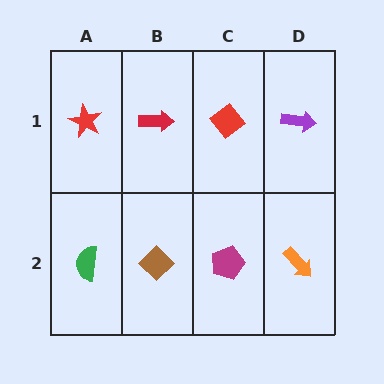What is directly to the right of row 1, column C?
A purple arrow.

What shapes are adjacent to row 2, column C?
A red diamond (row 1, column C), a brown diamond (row 2, column B), an orange arrow (row 2, column D).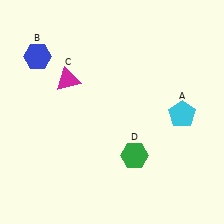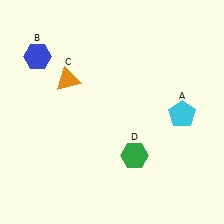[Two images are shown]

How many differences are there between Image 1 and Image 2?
There is 1 difference between the two images.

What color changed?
The triangle (C) changed from magenta in Image 1 to orange in Image 2.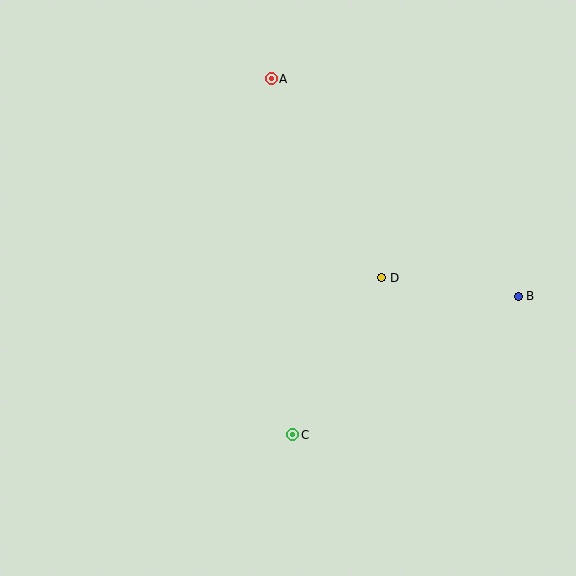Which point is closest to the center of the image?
Point D at (382, 278) is closest to the center.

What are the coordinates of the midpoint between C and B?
The midpoint between C and B is at (406, 365).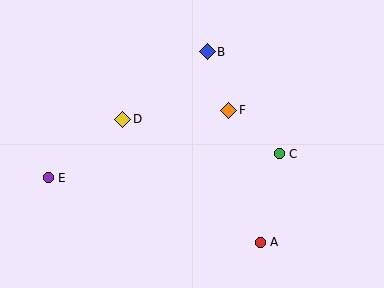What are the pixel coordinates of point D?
Point D is at (123, 119).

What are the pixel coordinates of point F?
Point F is at (229, 110).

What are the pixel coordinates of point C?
Point C is at (279, 154).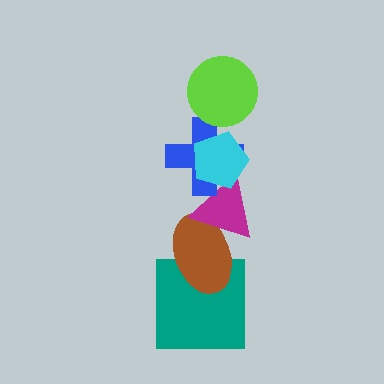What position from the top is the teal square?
The teal square is 6th from the top.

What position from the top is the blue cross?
The blue cross is 3rd from the top.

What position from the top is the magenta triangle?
The magenta triangle is 4th from the top.